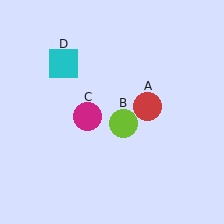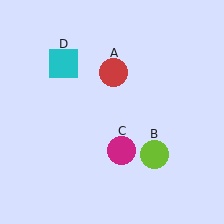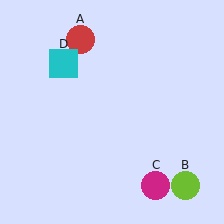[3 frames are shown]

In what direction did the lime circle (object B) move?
The lime circle (object B) moved down and to the right.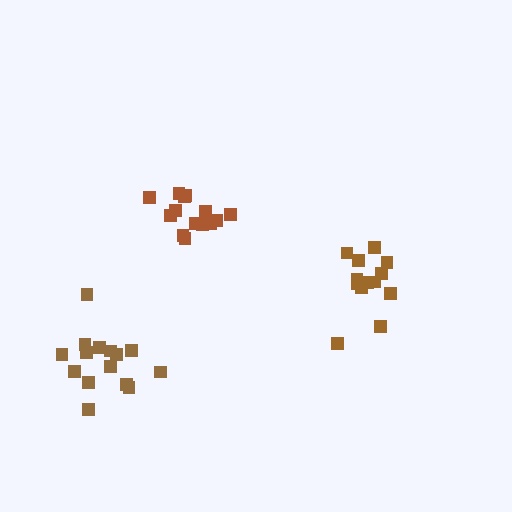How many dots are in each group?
Group 1: 15 dots, Group 2: 14 dots, Group 3: 14 dots (43 total).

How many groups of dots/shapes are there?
There are 3 groups.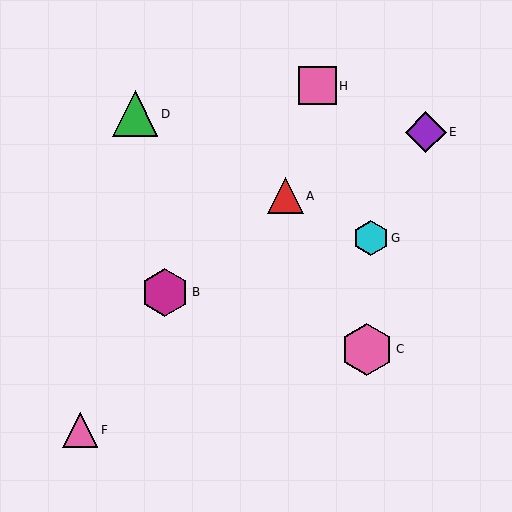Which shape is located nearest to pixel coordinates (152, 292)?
The magenta hexagon (labeled B) at (165, 292) is nearest to that location.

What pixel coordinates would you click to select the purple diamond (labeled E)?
Click at (426, 132) to select the purple diamond E.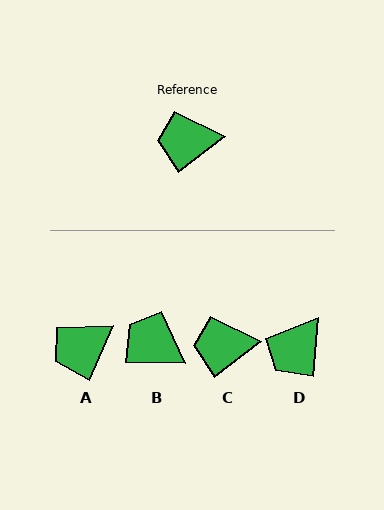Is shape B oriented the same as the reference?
No, it is off by about 39 degrees.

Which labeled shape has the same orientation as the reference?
C.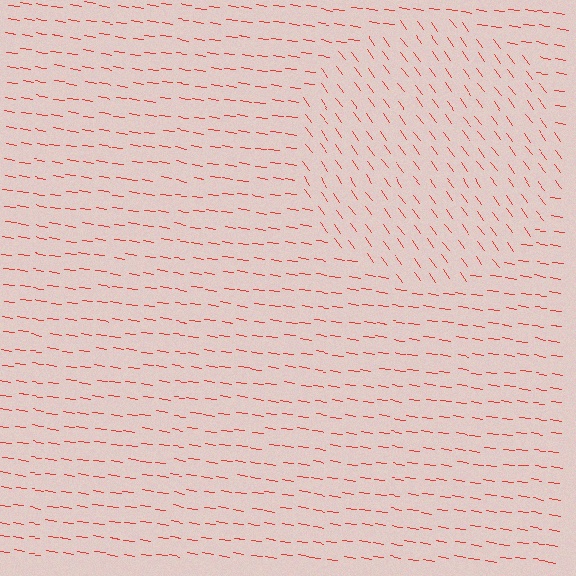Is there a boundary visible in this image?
Yes, there is a texture boundary formed by a change in line orientation.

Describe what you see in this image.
The image is filled with small red line segments. A circle region in the image has lines oriented differently from the surrounding lines, creating a visible texture boundary.